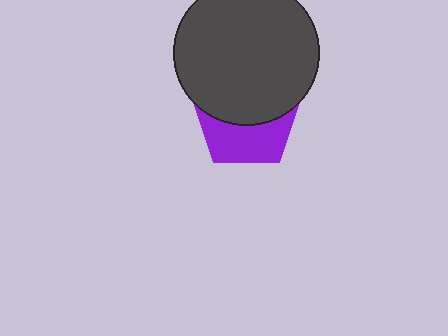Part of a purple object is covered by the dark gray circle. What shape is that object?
It is a pentagon.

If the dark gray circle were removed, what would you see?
You would see the complete purple pentagon.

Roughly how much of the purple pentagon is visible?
About half of it is visible (roughly 46%).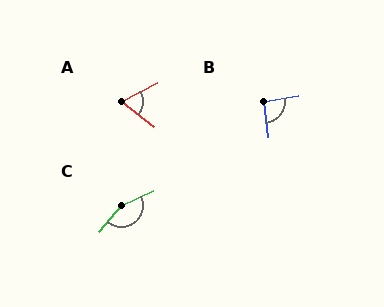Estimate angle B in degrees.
Approximately 93 degrees.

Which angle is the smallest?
A, at approximately 66 degrees.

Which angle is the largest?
C, at approximately 154 degrees.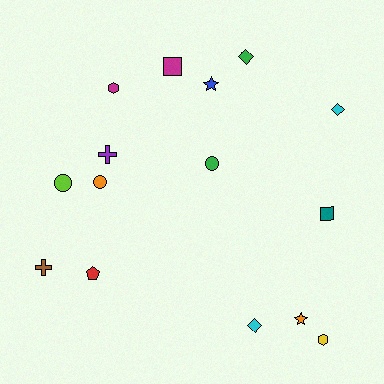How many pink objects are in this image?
There are no pink objects.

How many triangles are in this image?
There are no triangles.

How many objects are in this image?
There are 15 objects.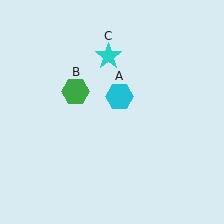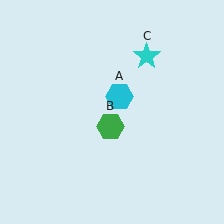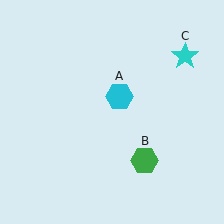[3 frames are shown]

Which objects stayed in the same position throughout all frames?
Cyan hexagon (object A) remained stationary.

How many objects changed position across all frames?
2 objects changed position: green hexagon (object B), cyan star (object C).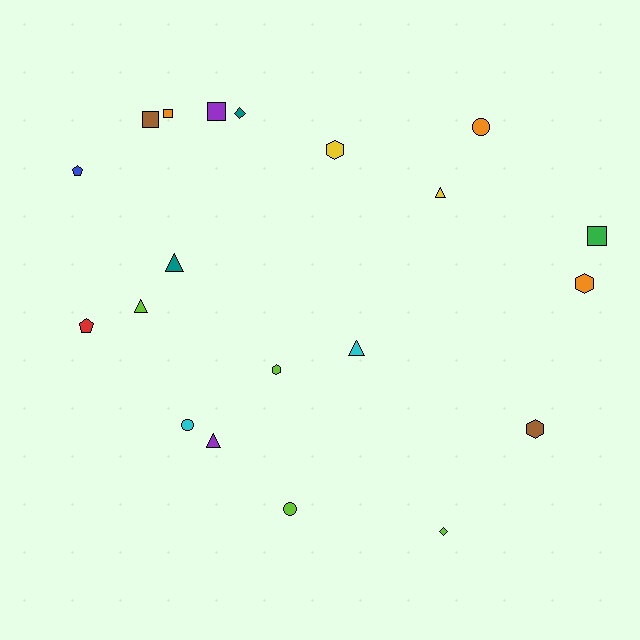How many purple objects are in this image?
There are 2 purple objects.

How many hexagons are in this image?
There are 4 hexagons.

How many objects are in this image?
There are 20 objects.